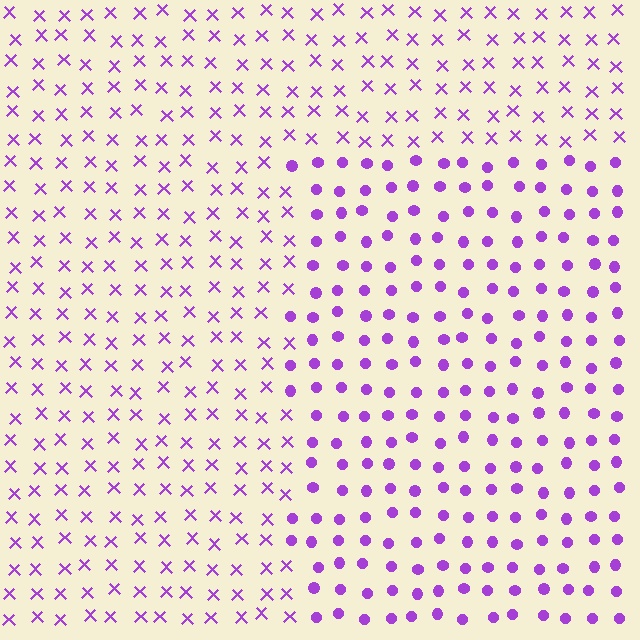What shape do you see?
I see a rectangle.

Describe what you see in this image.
The image is filled with small purple elements arranged in a uniform grid. A rectangle-shaped region contains circles, while the surrounding area contains X marks. The boundary is defined purely by the change in element shape.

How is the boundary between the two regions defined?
The boundary is defined by a change in element shape: circles inside vs. X marks outside. All elements share the same color and spacing.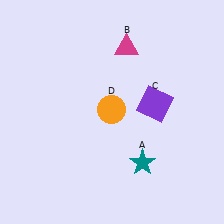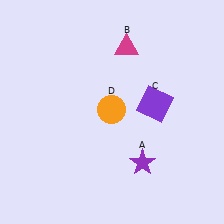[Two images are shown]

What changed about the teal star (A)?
In Image 1, A is teal. In Image 2, it changed to purple.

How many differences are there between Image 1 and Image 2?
There is 1 difference between the two images.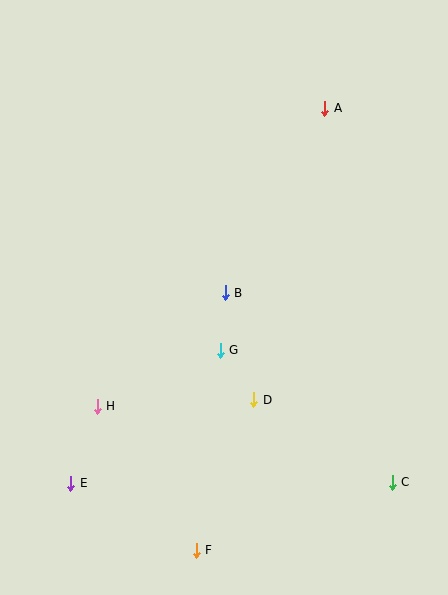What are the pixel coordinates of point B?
Point B is at (225, 293).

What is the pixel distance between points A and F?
The distance between A and F is 461 pixels.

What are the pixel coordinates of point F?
Point F is at (196, 550).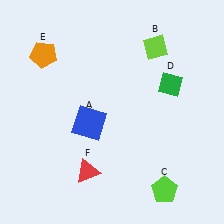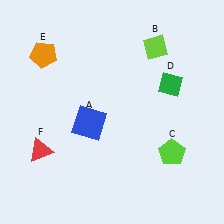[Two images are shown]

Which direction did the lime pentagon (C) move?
The lime pentagon (C) moved up.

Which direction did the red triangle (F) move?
The red triangle (F) moved left.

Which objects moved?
The objects that moved are: the lime pentagon (C), the red triangle (F).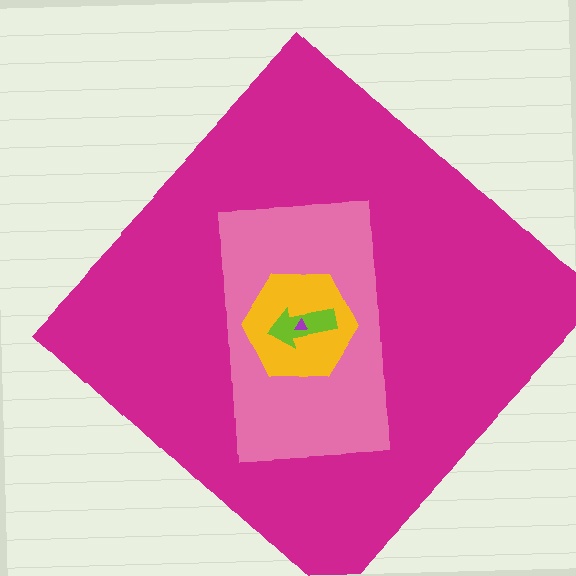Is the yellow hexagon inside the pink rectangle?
Yes.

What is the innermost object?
The purple triangle.